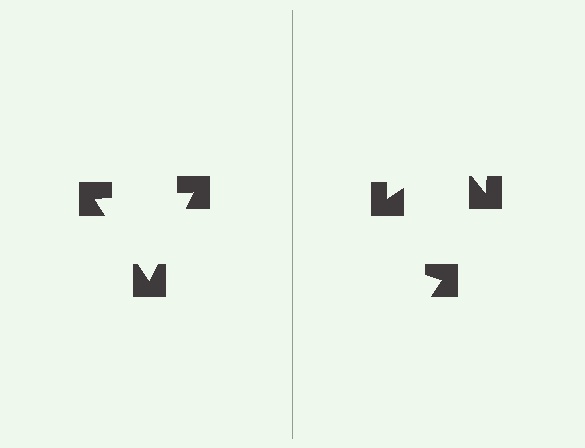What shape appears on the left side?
An illusory triangle.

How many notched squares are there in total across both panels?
6 — 3 on each side.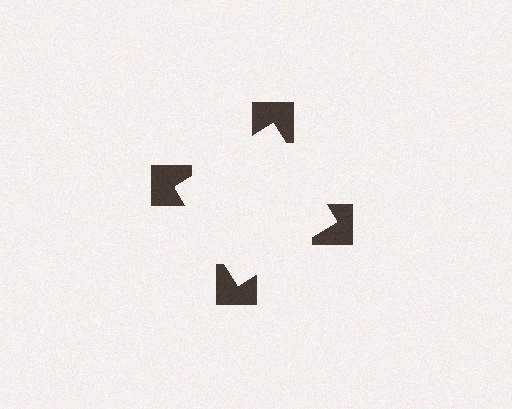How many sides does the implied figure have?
4 sides.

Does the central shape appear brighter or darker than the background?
It typically appears slightly brighter than the background, even though no actual brightness change is drawn.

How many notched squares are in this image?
There are 4 — one at each vertex of the illusory square.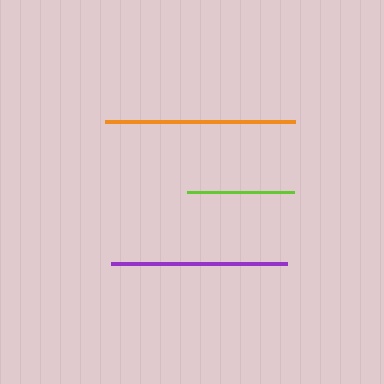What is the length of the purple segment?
The purple segment is approximately 176 pixels long.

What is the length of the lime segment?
The lime segment is approximately 107 pixels long.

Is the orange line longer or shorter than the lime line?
The orange line is longer than the lime line.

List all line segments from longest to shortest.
From longest to shortest: orange, purple, lime.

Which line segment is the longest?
The orange line is the longest at approximately 191 pixels.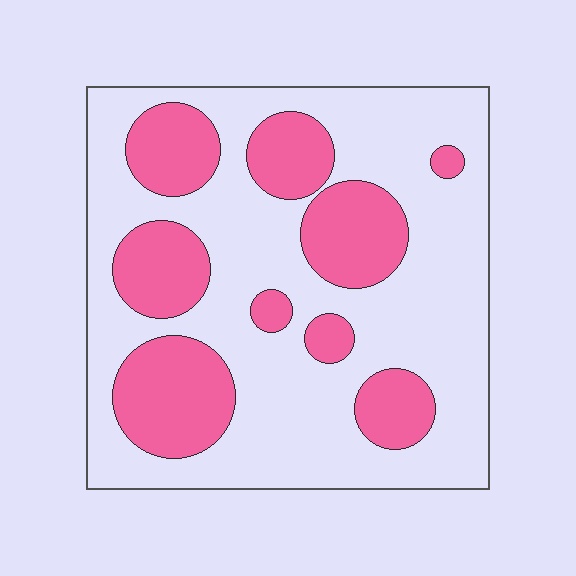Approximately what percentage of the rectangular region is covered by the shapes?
Approximately 30%.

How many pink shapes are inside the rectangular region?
9.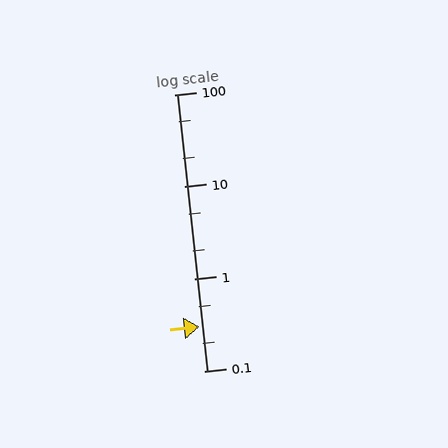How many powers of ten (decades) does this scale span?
The scale spans 3 decades, from 0.1 to 100.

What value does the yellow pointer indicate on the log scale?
The pointer indicates approximately 0.3.